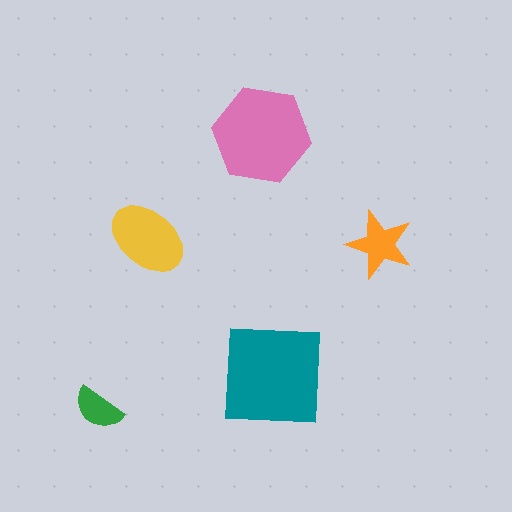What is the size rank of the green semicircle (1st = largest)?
5th.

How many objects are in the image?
There are 5 objects in the image.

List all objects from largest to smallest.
The teal square, the pink hexagon, the yellow ellipse, the orange star, the green semicircle.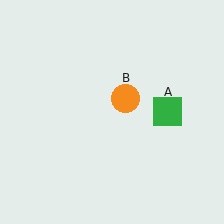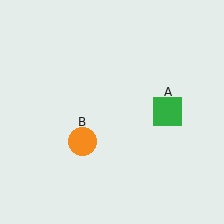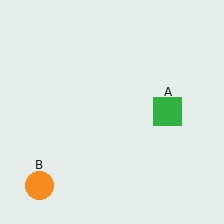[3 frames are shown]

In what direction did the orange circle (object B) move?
The orange circle (object B) moved down and to the left.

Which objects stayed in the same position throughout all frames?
Green square (object A) remained stationary.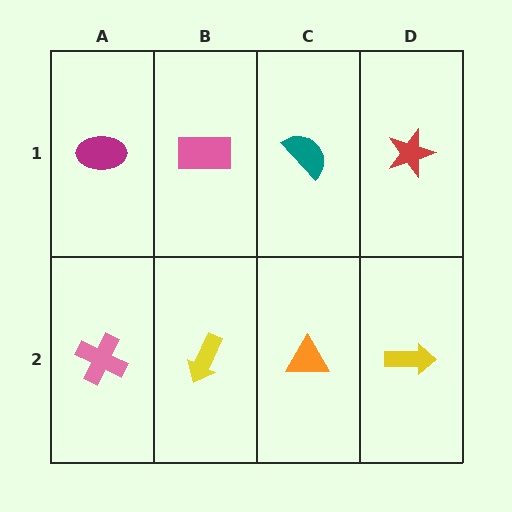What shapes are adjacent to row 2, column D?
A red star (row 1, column D), an orange triangle (row 2, column C).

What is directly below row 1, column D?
A yellow arrow.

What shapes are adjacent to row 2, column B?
A pink rectangle (row 1, column B), a pink cross (row 2, column A), an orange triangle (row 2, column C).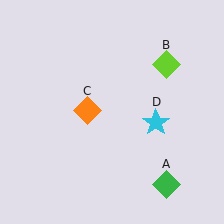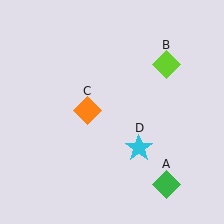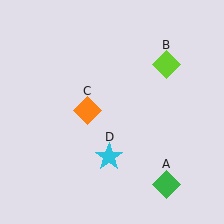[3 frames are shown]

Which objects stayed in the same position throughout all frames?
Green diamond (object A) and lime diamond (object B) and orange diamond (object C) remained stationary.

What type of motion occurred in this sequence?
The cyan star (object D) rotated clockwise around the center of the scene.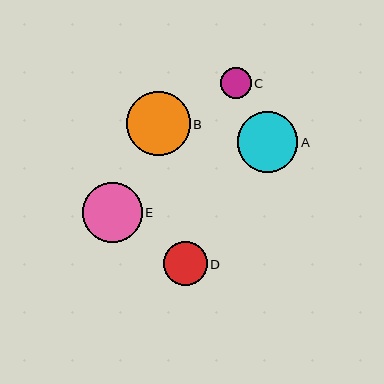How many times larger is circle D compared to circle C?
Circle D is approximately 1.4 times the size of circle C.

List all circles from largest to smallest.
From largest to smallest: B, A, E, D, C.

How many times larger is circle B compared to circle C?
Circle B is approximately 2.1 times the size of circle C.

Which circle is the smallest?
Circle C is the smallest with a size of approximately 31 pixels.